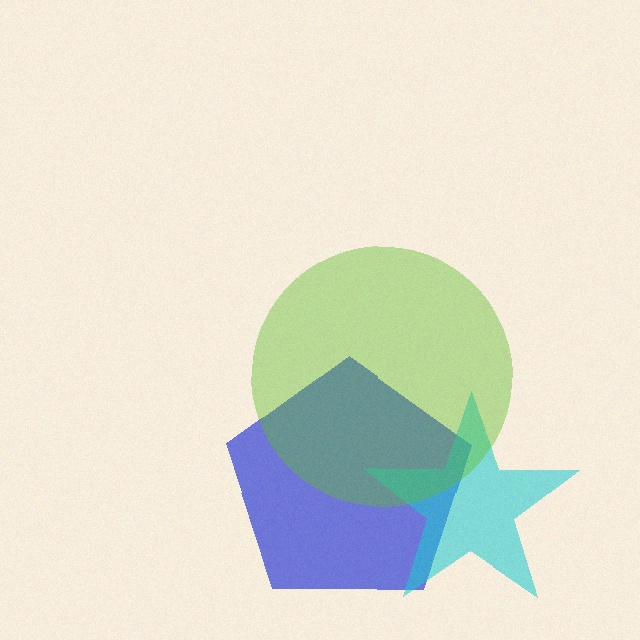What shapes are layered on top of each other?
The layered shapes are: a blue pentagon, a cyan star, a lime circle.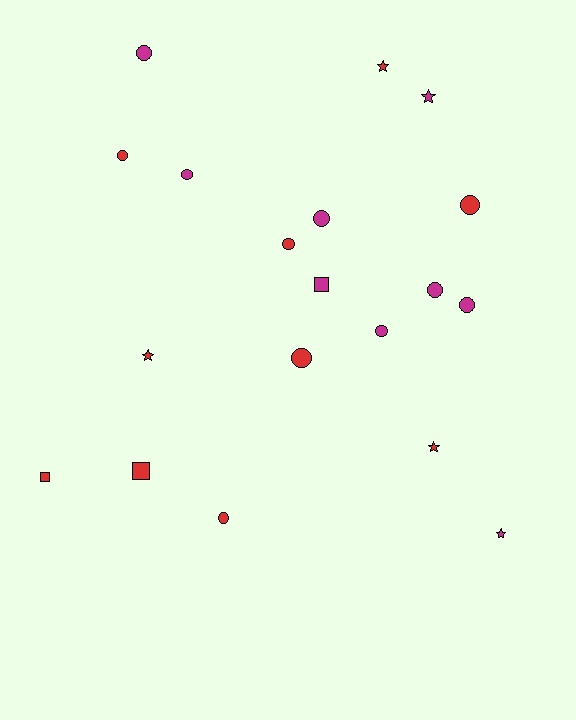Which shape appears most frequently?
Circle, with 11 objects.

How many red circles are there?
There are 5 red circles.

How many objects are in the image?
There are 19 objects.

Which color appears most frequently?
Red, with 10 objects.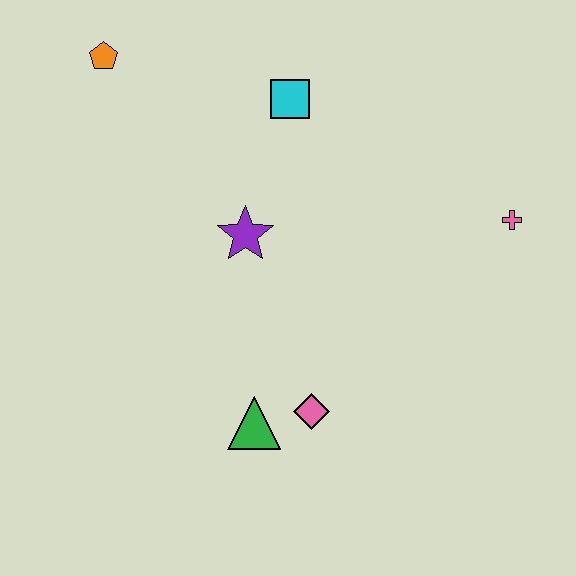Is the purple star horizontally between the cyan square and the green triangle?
No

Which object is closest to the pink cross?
The cyan square is closest to the pink cross.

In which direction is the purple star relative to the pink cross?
The purple star is to the left of the pink cross.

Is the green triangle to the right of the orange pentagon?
Yes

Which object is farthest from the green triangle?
The orange pentagon is farthest from the green triangle.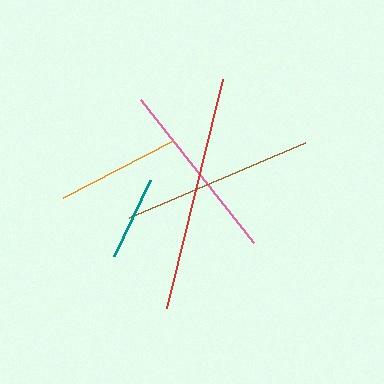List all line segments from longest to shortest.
From longest to shortest: red, brown, pink, orange, teal.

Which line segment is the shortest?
The teal line is the shortest at approximately 84 pixels.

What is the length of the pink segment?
The pink segment is approximately 182 pixels long.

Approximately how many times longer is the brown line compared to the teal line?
The brown line is approximately 2.3 times the length of the teal line.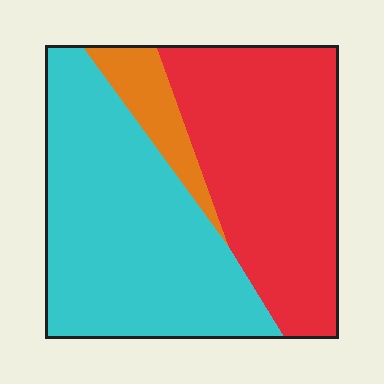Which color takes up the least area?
Orange, at roughly 10%.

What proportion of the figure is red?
Red takes up about two fifths (2/5) of the figure.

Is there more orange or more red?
Red.